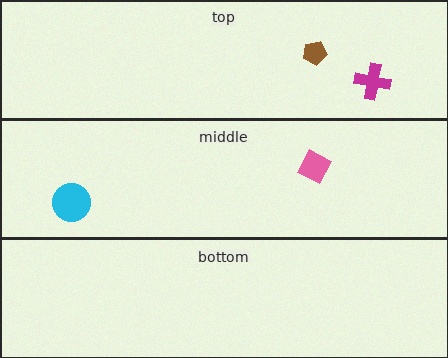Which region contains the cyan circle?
The middle region.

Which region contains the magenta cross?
The top region.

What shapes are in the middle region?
The cyan circle, the pink diamond.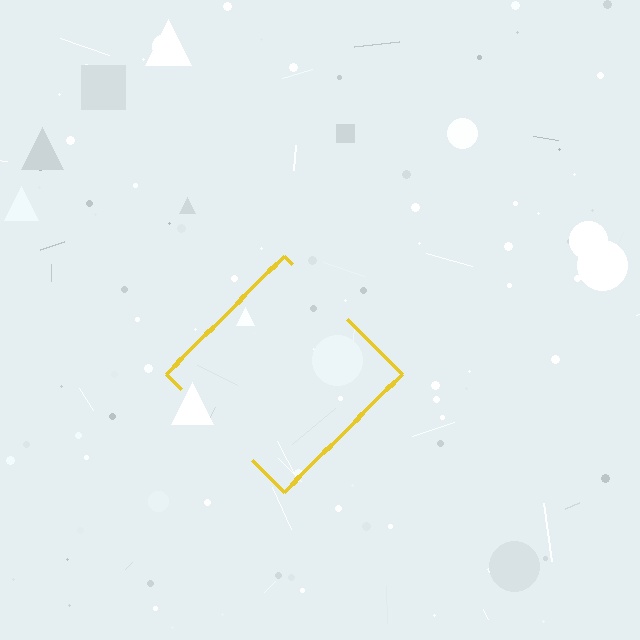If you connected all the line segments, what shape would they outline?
They would outline a diamond.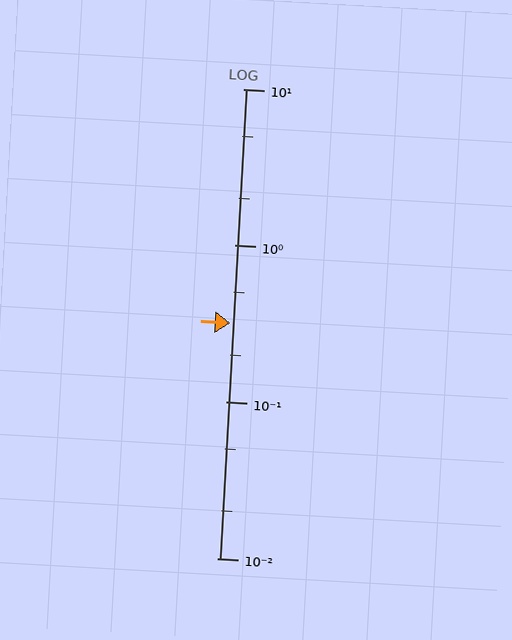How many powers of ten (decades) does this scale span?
The scale spans 3 decades, from 0.01 to 10.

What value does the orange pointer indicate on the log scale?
The pointer indicates approximately 0.32.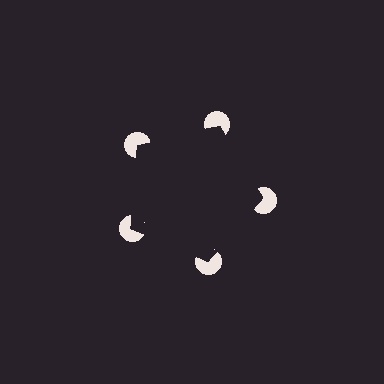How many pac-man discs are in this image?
There are 5 — one at each vertex of the illusory pentagon.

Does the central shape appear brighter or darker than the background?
It typically appears slightly darker than the background, even though no actual brightness change is drawn.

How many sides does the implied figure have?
5 sides.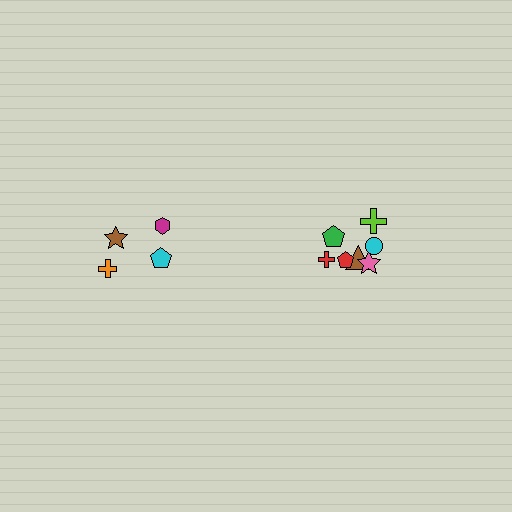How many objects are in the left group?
There are 4 objects.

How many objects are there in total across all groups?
There are 11 objects.